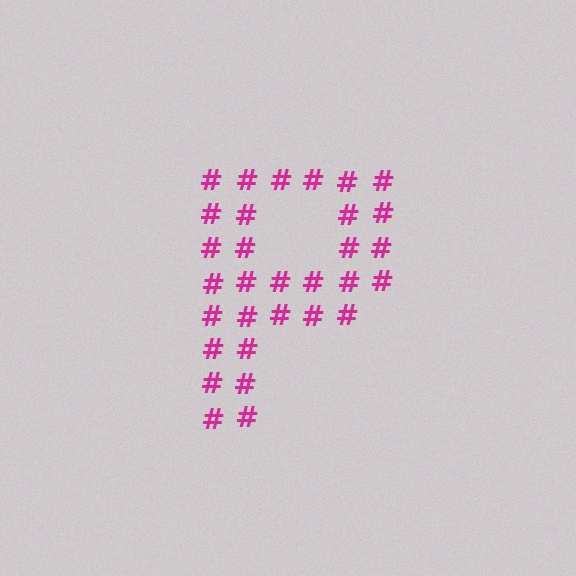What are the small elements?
The small elements are hash symbols.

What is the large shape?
The large shape is the letter P.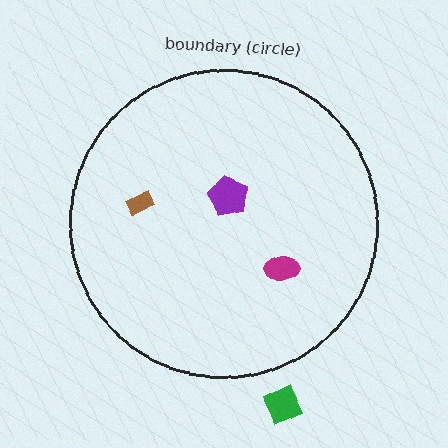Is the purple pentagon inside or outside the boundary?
Inside.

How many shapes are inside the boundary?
3 inside, 1 outside.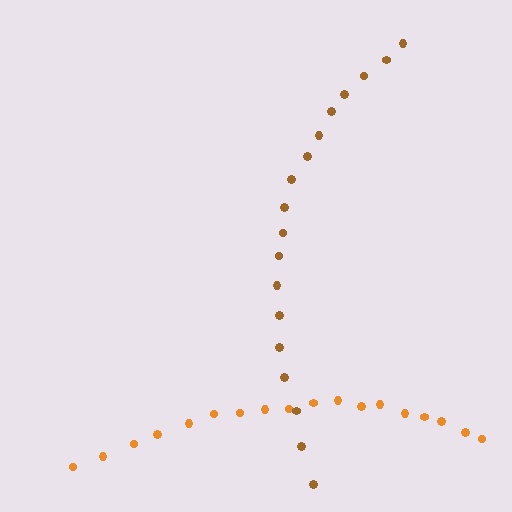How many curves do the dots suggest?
There are 2 distinct paths.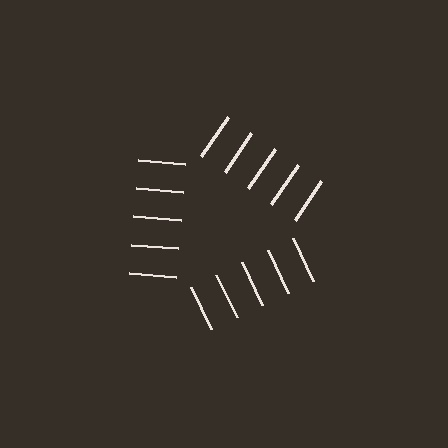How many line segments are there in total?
15 — 5 along each of the 3 edges.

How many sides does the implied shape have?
3 sides — the line-ends trace a triangle.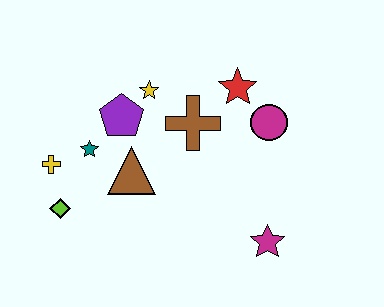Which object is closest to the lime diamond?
The yellow cross is closest to the lime diamond.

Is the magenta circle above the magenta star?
Yes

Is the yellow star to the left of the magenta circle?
Yes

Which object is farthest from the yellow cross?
The magenta star is farthest from the yellow cross.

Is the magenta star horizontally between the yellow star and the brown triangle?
No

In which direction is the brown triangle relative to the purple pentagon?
The brown triangle is below the purple pentagon.